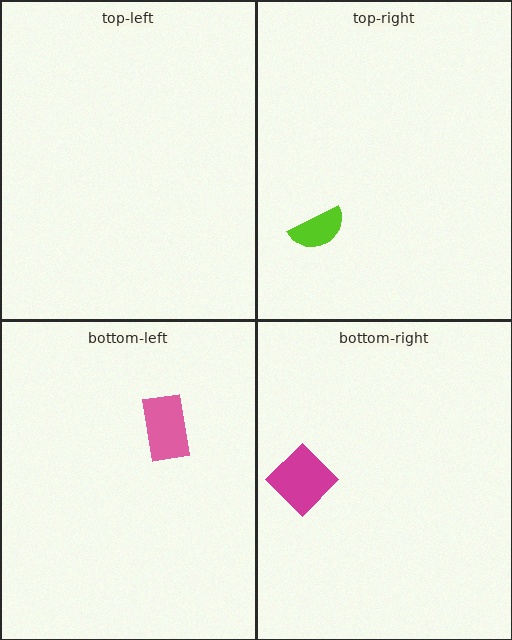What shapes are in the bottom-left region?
The pink rectangle.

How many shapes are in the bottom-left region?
1.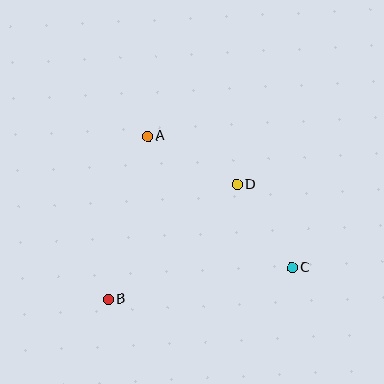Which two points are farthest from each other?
Points A and C are farthest from each other.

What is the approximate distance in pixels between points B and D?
The distance between B and D is approximately 173 pixels.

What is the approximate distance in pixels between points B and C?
The distance between B and C is approximately 187 pixels.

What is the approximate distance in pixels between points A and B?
The distance between A and B is approximately 168 pixels.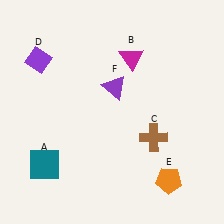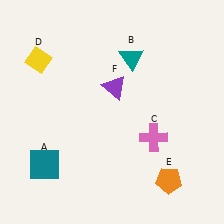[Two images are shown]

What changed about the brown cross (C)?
In Image 1, C is brown. In Image 2, it changed to pink.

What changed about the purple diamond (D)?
In Image 1, D is purple. In Image 2, it changed to yellow.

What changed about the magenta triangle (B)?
In Image 1, B is magenta. In Image 2, it changed to teal.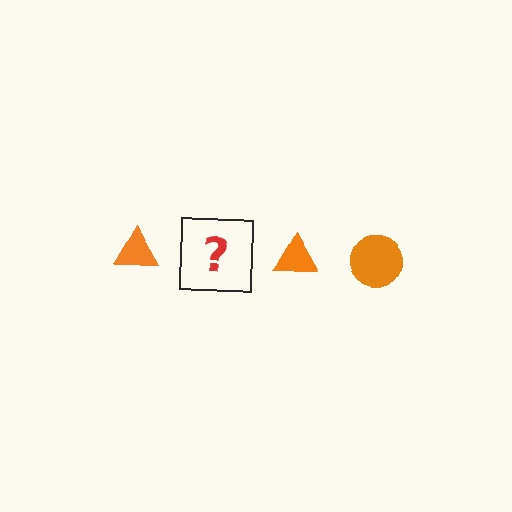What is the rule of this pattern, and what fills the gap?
The rule is that the pattern cycles through triangle, circle shapes in orange. The gap should be filled with an orange circle.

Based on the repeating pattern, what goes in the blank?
The blank should be an orange circle.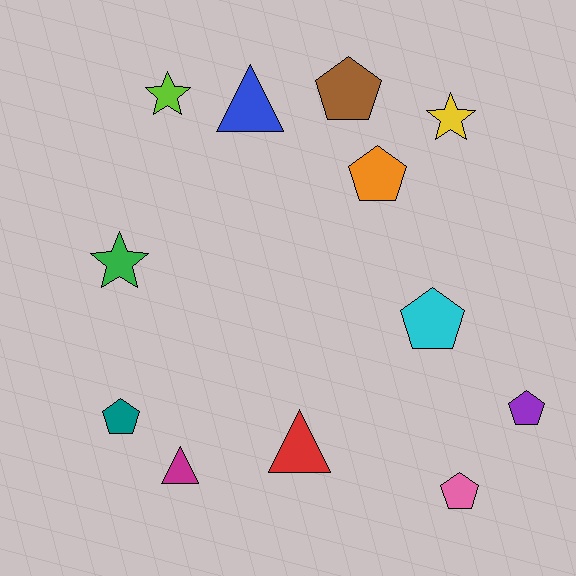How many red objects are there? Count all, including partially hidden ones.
There is 1 red object.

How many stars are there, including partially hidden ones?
There are 3 stars.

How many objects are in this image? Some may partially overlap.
There are 12 objects.